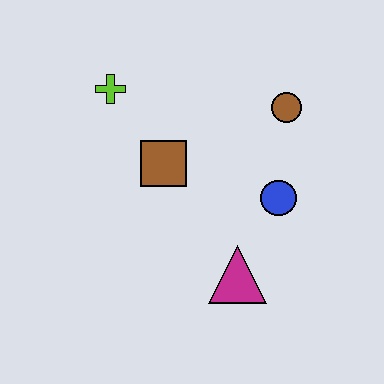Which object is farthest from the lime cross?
The magenta triangle is farthest from the lime cross.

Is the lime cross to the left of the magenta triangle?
Yes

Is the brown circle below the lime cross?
Yes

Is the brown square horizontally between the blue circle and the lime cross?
Yes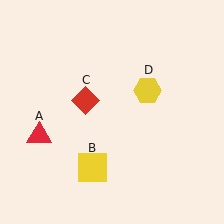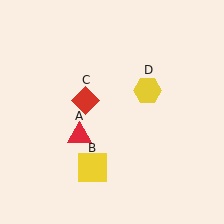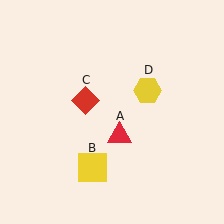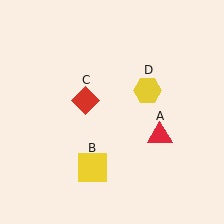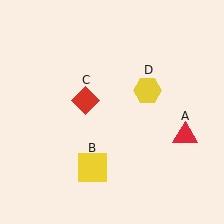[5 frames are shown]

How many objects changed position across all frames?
1 object changed position: red triangle (object A).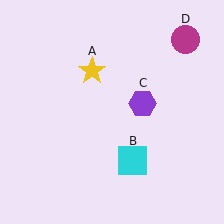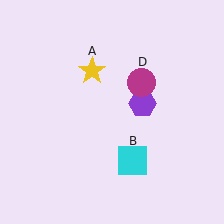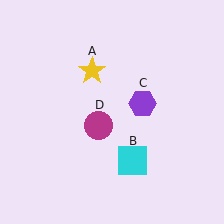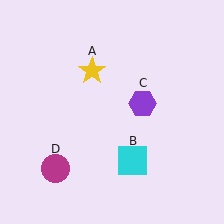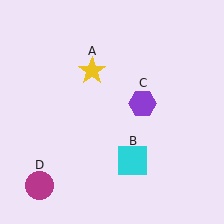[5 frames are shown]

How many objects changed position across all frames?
1 object changed position: magenta circle (object D).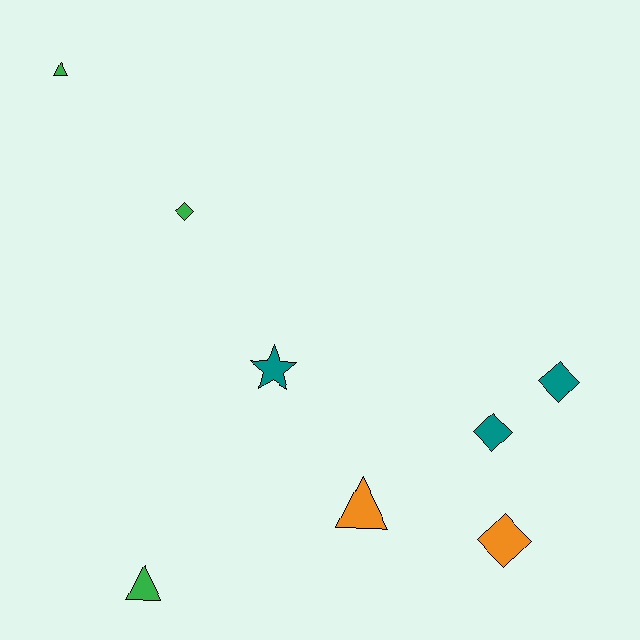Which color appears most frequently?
Teal, with 3 objects.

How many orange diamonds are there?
There is 1 orange diamond.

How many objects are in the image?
There are 8 objects.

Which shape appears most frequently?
Diamond, with 4 objects.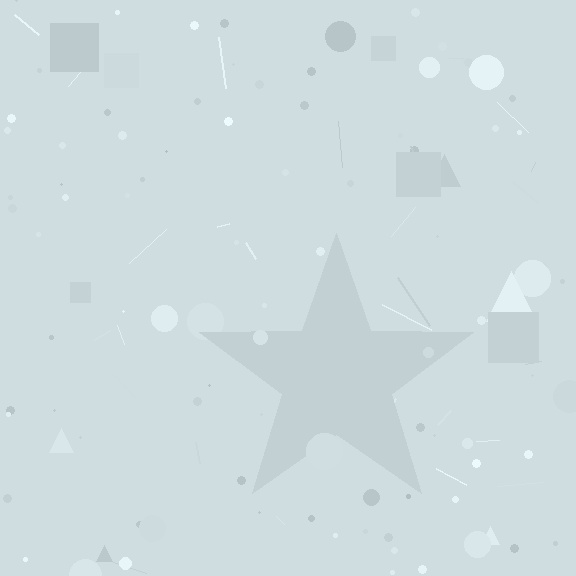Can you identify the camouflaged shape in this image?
The camouflaged shape is a star.